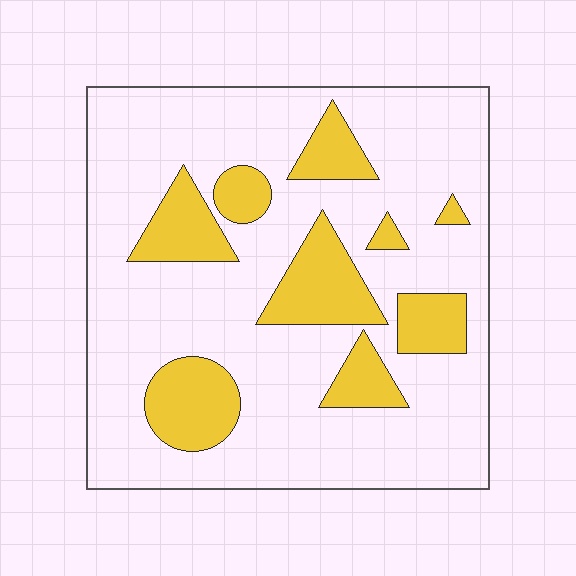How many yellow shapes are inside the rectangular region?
9.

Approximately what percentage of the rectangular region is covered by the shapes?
Approximately 25%.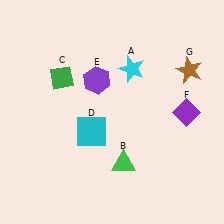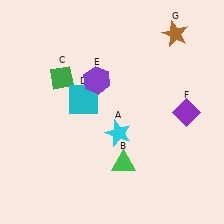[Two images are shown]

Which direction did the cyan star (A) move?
The cyan star (A) moved down.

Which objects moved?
The objects that moved are: the cyan star (A), the cyan square (D), the brown star (G).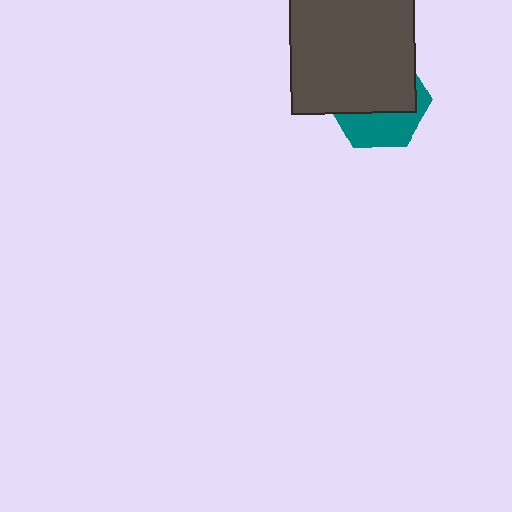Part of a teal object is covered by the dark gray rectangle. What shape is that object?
It is a hexagon.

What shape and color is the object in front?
The object in front is a dark gray rectangle.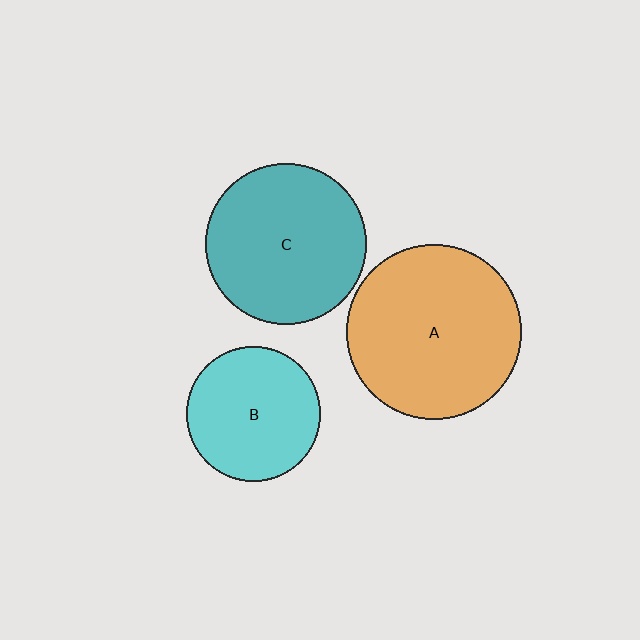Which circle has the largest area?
Circle A (orange).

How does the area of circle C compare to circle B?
Approximately 1.4 times.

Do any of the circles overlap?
No, none of the circles overlap.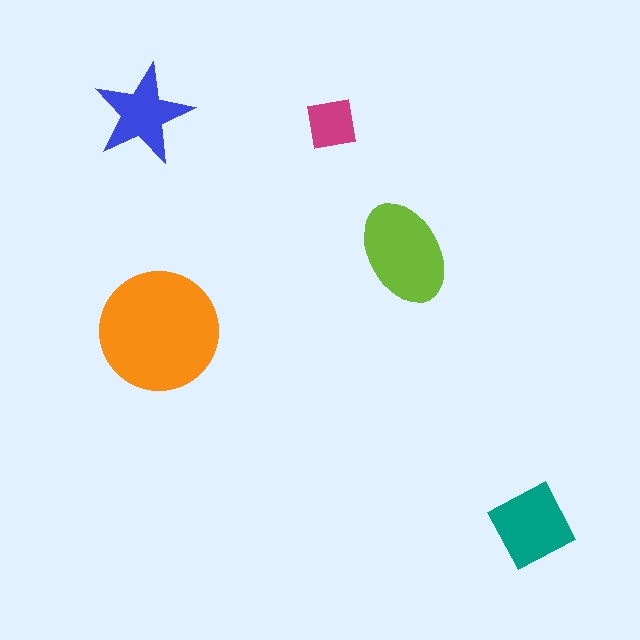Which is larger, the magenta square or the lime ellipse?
The lime ellipse.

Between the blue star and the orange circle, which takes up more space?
The orange circle.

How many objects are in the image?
There are 5 objects in the image.